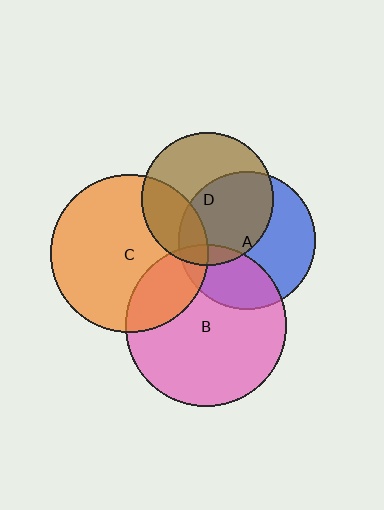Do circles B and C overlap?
Yes.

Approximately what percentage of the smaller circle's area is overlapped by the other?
Approximately 25%.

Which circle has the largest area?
Circle B (pink).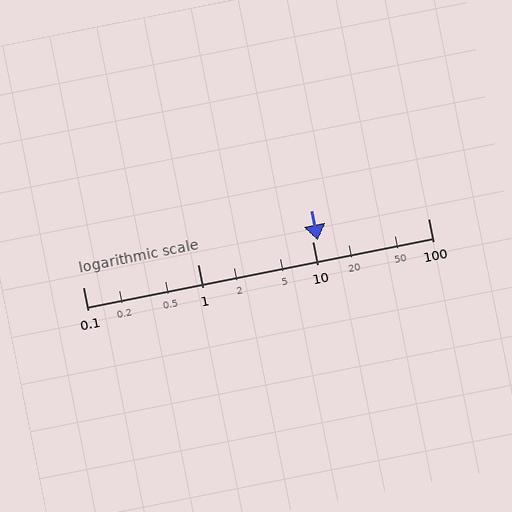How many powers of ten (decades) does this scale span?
The scale spans 3 decades, from 0.1 to 100.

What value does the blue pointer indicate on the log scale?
The pointer indicates approximately 11.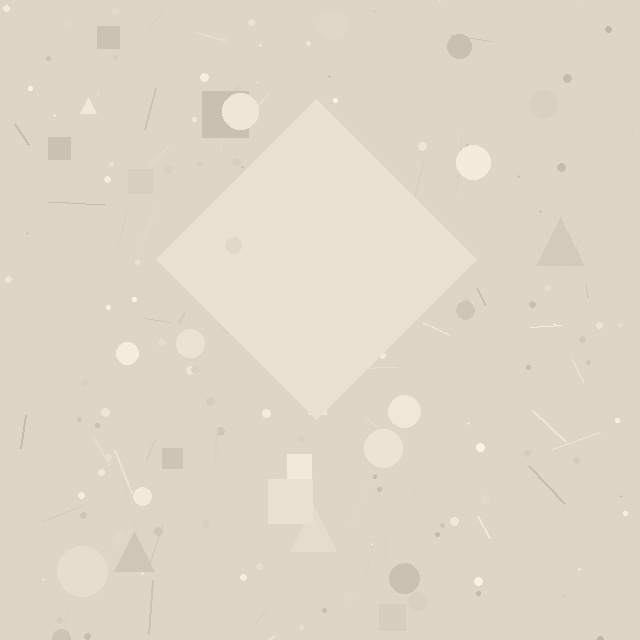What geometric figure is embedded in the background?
A diamond is embedded in the background.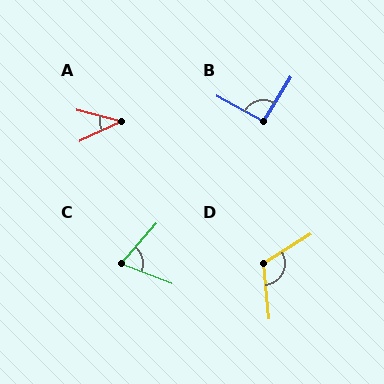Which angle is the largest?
D, at approximately 116 degrees.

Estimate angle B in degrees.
Approximately 93 degrees.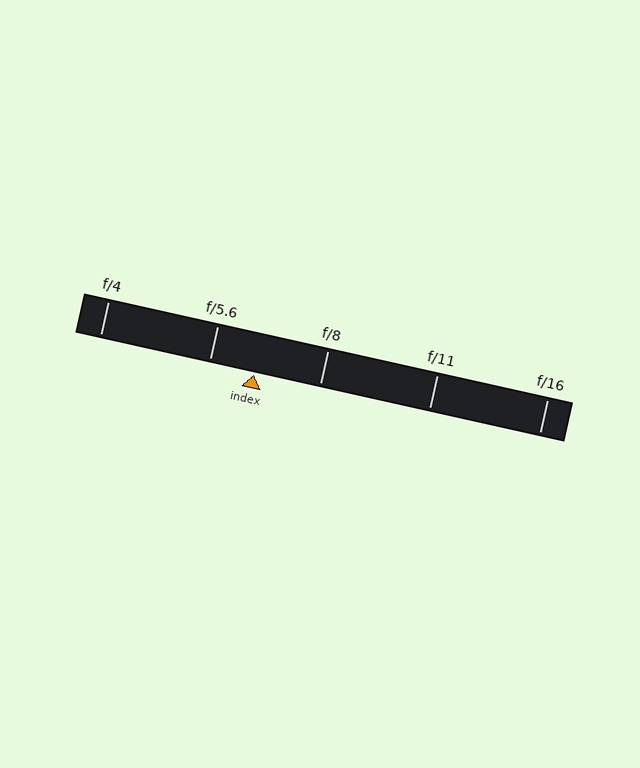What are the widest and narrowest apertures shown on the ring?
The widest aperture shown is f/4 and the narrowest is f/16.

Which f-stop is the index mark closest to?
The index mark is closest to f/5.6.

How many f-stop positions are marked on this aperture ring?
There are 5 f-stop positions marked.